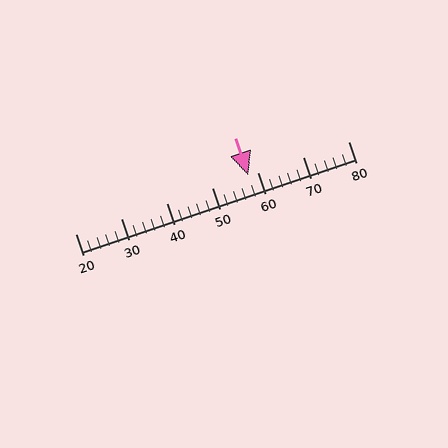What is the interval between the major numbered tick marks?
The major tick marks are spaced 10 units apart.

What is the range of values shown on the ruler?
The ruler shows values from 20 to 80.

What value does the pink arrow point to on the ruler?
The pink arrow points to approximately 58.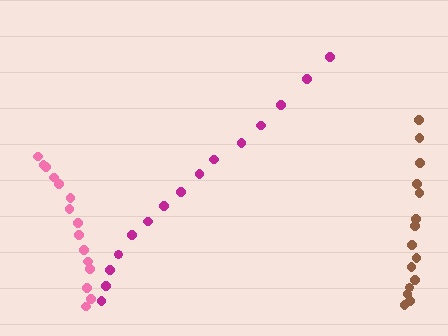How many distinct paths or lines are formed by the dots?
There are 3 distinct paths.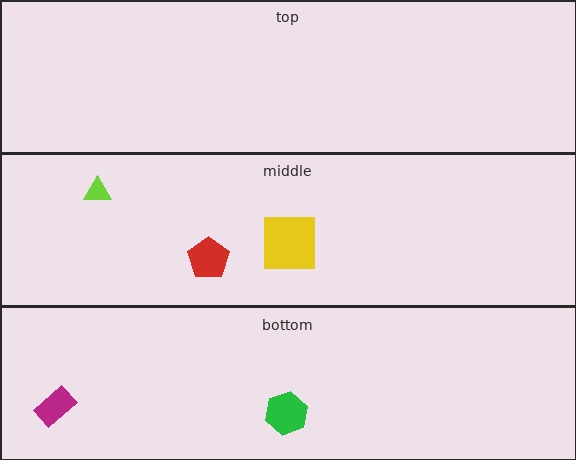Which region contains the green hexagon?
The bottom region.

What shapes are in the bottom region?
The magenta rectangle, the green hexagon.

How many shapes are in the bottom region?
2.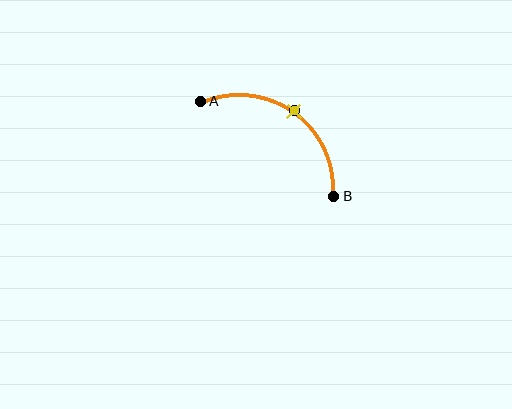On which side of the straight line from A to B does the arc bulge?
The arc bulges above and to the right of the straight line connecting A and B.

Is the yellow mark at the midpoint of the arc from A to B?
Yes. The yellow mark lies on the arc at equal arc-length from both A and B — it is the arc midpoint.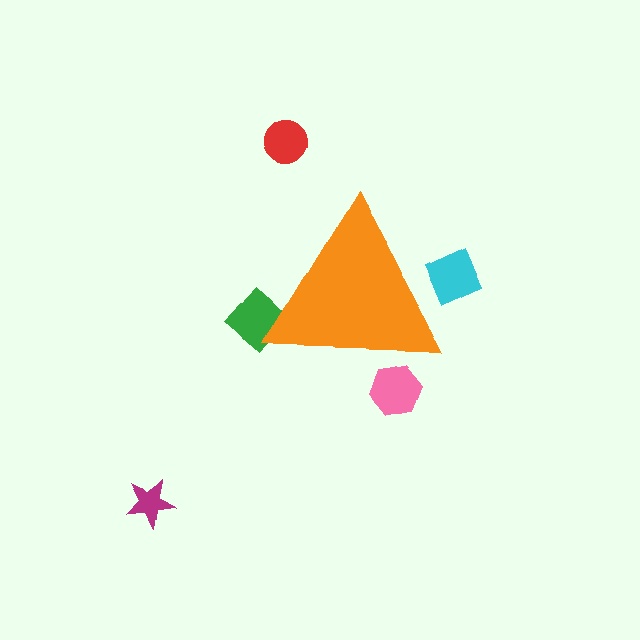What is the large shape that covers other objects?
An orange triangle.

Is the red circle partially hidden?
No, the red circle is fully visible.